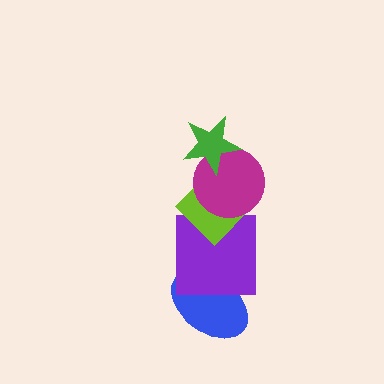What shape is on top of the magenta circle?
The green star is on top of the magenta circle.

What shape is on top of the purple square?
The lime diamond is on top of the purple square.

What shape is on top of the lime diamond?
The magenta circle is on top of the lime diamond.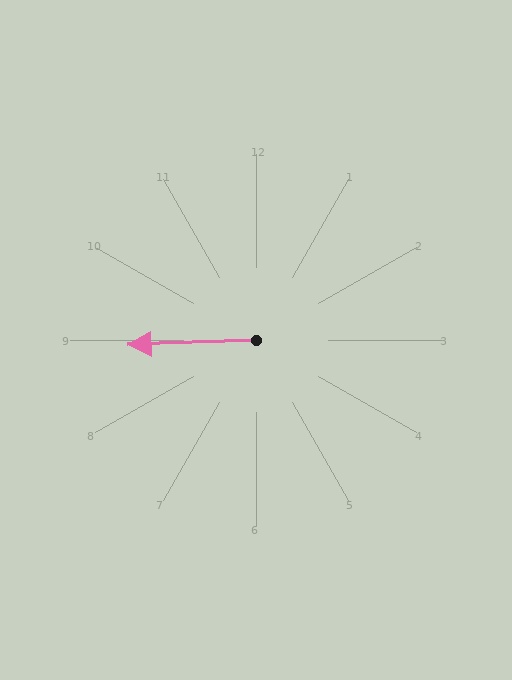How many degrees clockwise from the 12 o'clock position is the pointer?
Approximately 268 degrees.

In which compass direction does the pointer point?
West.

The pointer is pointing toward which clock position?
Roughly 9 o'clock.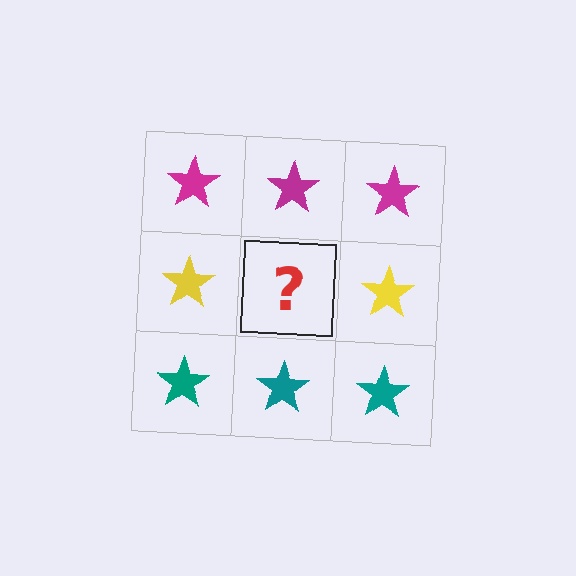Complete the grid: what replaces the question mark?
The question mark should be replaced with a yellow star.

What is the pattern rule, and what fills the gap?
The rule is that each row has a consistent color. The gap should be filled with a yellow star.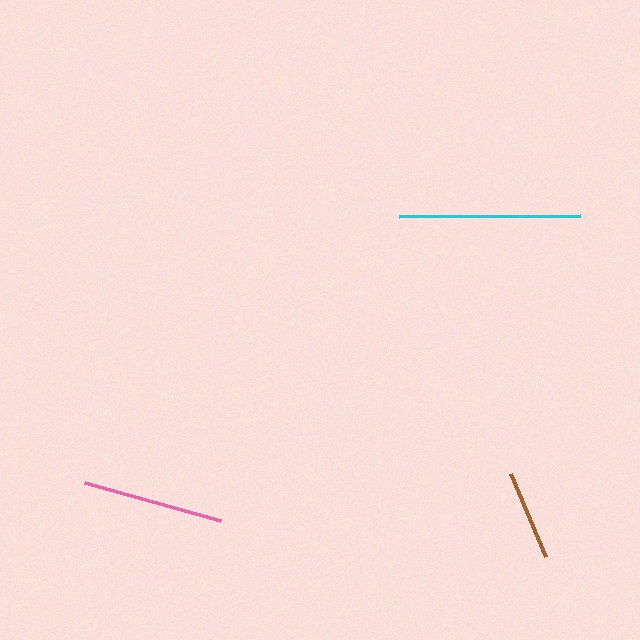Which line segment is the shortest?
The brown line is the shortest at approximately 90 pixels.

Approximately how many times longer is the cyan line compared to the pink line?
The cyan line is approximately 1.3 times the length of the pink line.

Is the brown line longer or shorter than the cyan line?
The cyan line is longer than the brown line.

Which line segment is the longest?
The cyan line is the longest at approximately 181 pixels.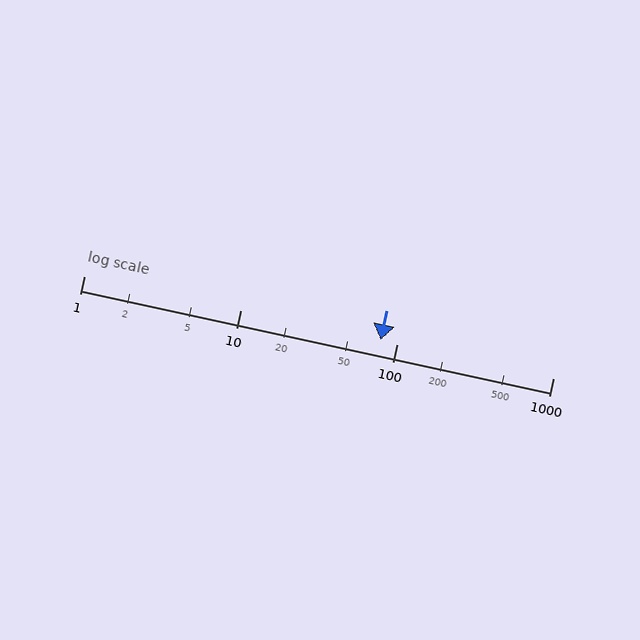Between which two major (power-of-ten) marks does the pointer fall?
The pointer is between 10 and 100.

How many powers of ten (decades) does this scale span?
The scale spans 3 decades, from 1 to 1000.